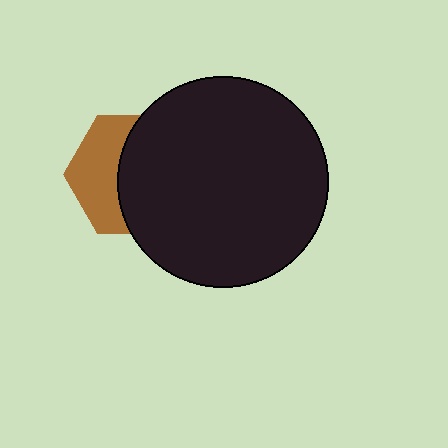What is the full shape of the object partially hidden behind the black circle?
The partially hidden object is a brown hexagon.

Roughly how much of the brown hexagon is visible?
A small part of it is visible (roughly 42%).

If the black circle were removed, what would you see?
You would see the complete brown hexagon.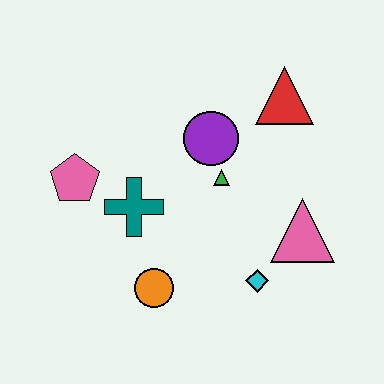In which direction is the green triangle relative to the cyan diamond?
The green triangle is above the cyan diamond.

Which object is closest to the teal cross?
The pink pentagon is closest to the teal cross.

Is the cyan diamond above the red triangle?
No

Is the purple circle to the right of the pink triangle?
No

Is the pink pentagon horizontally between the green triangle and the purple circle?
No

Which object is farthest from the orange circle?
The red triangle is farthest from the orange circle.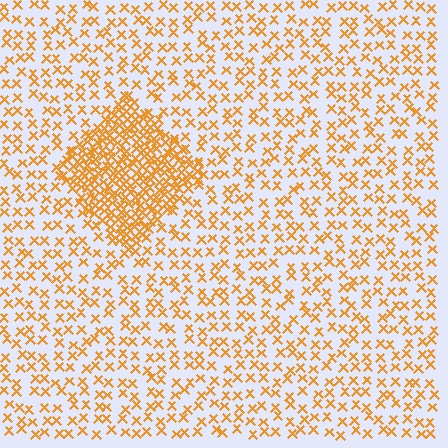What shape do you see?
I see a diamond.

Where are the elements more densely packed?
The elements are more densely packed inside the diamond boundary.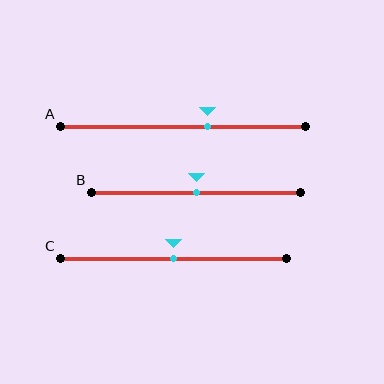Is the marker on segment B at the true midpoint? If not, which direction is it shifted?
Yes, the marker on segment B is at the true midpoint.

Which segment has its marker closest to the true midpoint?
Segment B has its marker closest to the true midpoint.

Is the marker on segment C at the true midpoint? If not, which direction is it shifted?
Yes, the marker on segment C is at the true midpoint.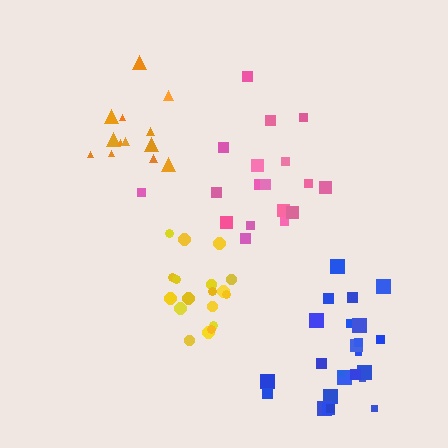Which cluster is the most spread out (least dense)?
Pink.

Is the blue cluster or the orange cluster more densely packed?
Blue.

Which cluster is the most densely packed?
Yellow.